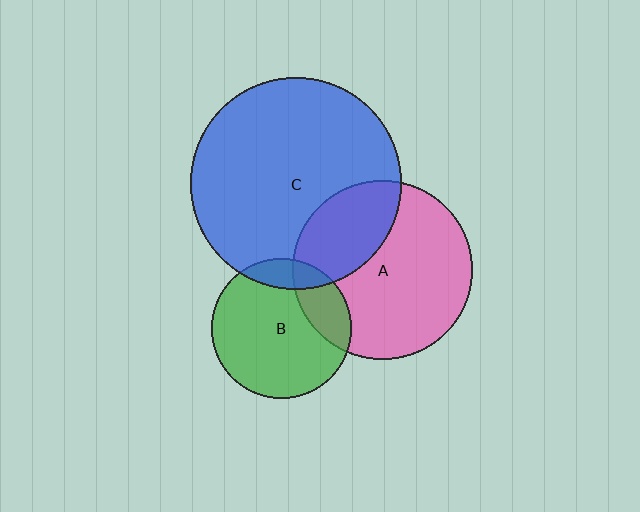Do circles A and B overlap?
Yes.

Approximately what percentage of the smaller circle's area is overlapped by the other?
Approximately 20%.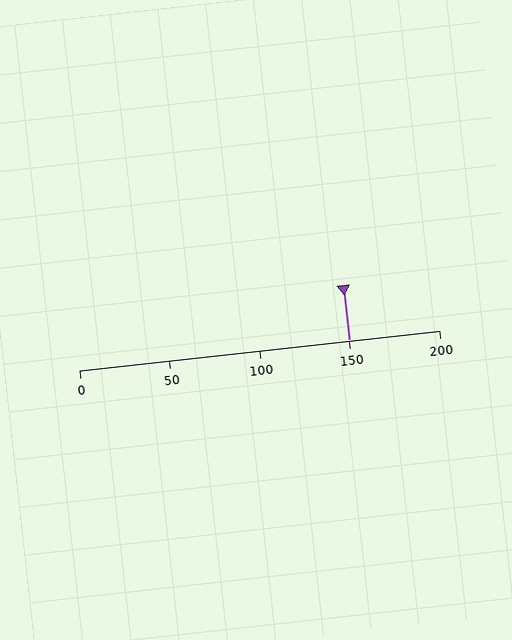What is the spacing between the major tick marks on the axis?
The major ticks are spaced 50 apart.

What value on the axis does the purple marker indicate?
The marker indicates approximately 150.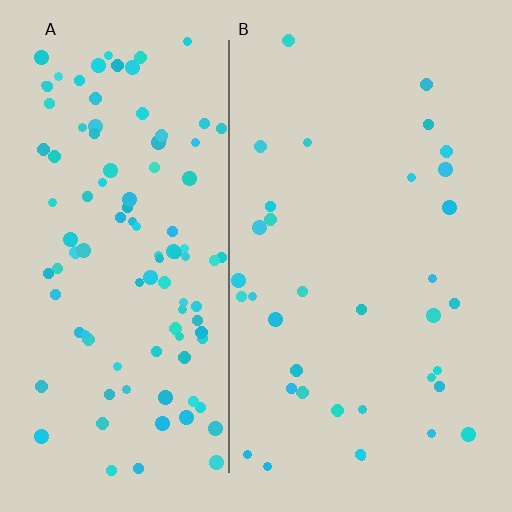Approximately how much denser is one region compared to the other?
Approximately 3.0× — region A over region B.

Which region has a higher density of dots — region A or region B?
A (the left).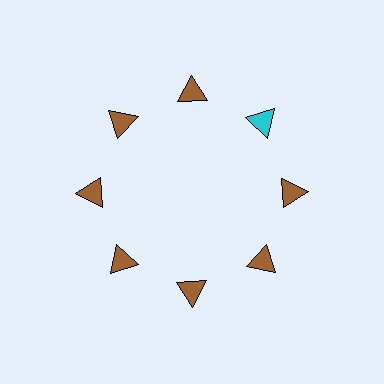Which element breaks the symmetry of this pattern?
The cyan triangle at roughly the 2 o'clock position breaks the symmetry. All other shapes are brown triangles.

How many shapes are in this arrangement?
There are 8 shapes arranged in a ring pattern.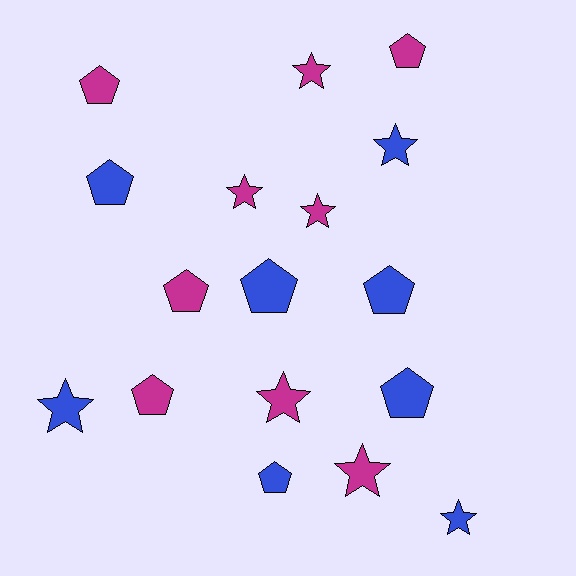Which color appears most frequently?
Magenta, with 9 objects.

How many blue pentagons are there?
There are 5 blue pentagons.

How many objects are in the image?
There are 17 objects.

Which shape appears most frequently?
Pentagon, with 9 objects.